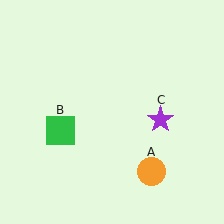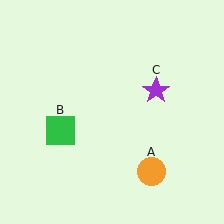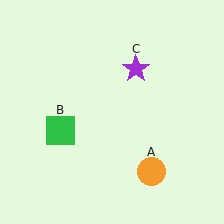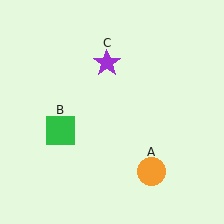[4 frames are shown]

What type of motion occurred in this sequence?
The purple star (object C) rotated counterclockwise around the center of the scene.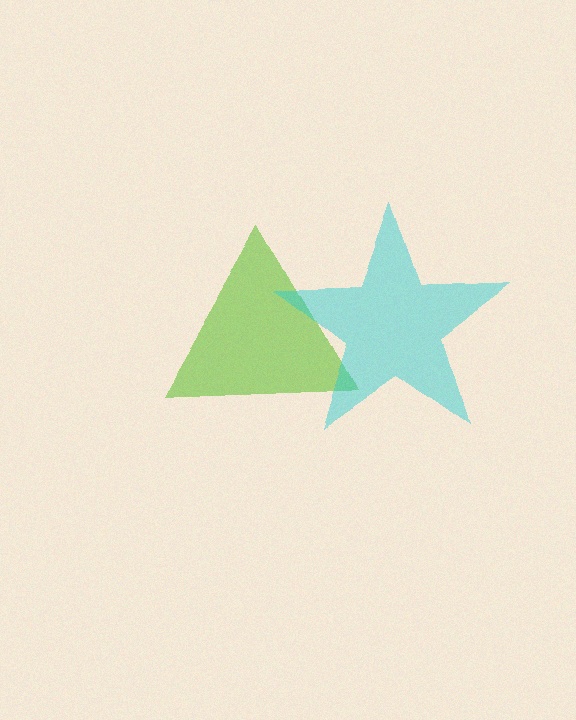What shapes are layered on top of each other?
The layered shapes are: a lime triangle, a cyan star.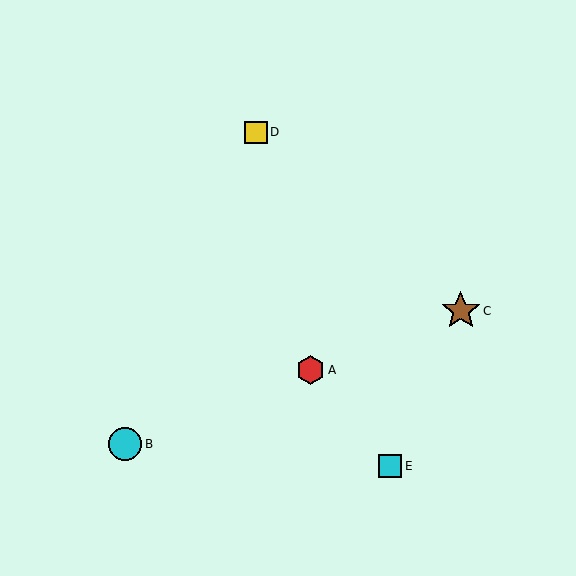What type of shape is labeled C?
Shape C is a brown star.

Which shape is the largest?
The brown star (labeled C) is the largest.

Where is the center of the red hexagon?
The center of the red hexagon is at (310, 370).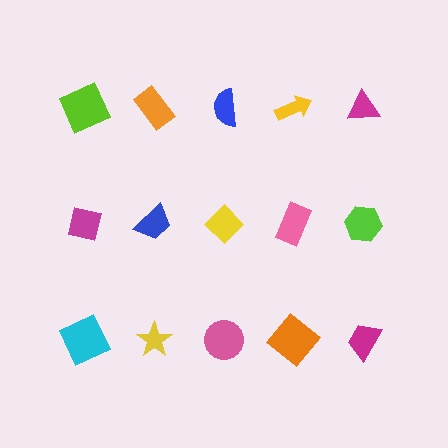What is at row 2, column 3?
A yellow diamond.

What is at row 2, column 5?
A lime hexagon.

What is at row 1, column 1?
A lime square.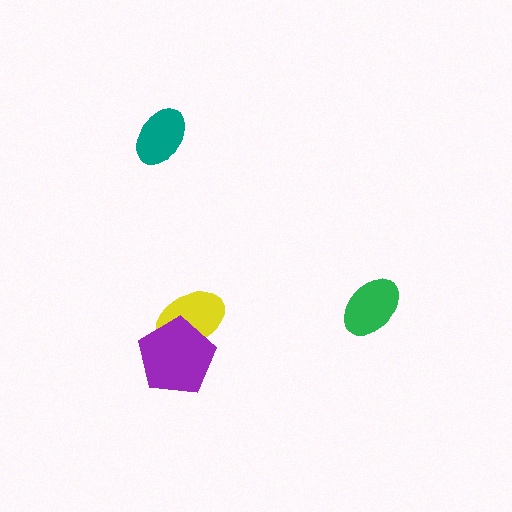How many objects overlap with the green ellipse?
0 objects overlap with the green ellipse.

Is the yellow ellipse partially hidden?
Yes, it is partially covered by another shape.